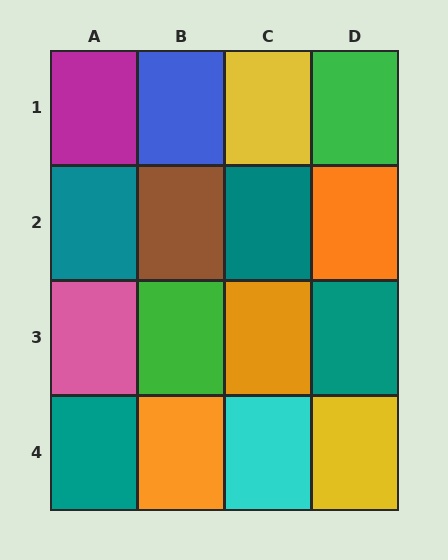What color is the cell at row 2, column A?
Teal.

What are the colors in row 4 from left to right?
Teal, orange, cyan, yellow.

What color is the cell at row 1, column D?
Green.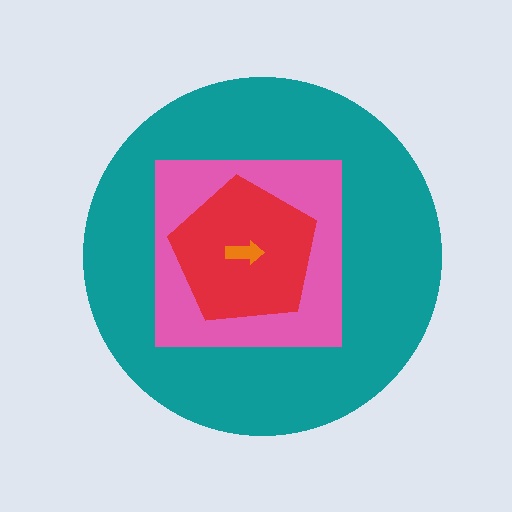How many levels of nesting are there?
4.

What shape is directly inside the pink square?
The red pentagon.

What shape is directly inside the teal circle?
The pink square.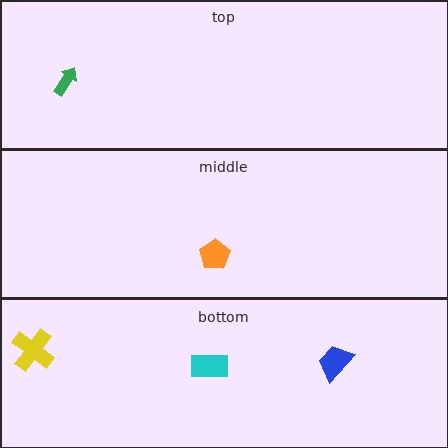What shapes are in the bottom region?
The blue trapezoid, the yellow cross, the cyan rectangle.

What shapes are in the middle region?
The orange pentagon.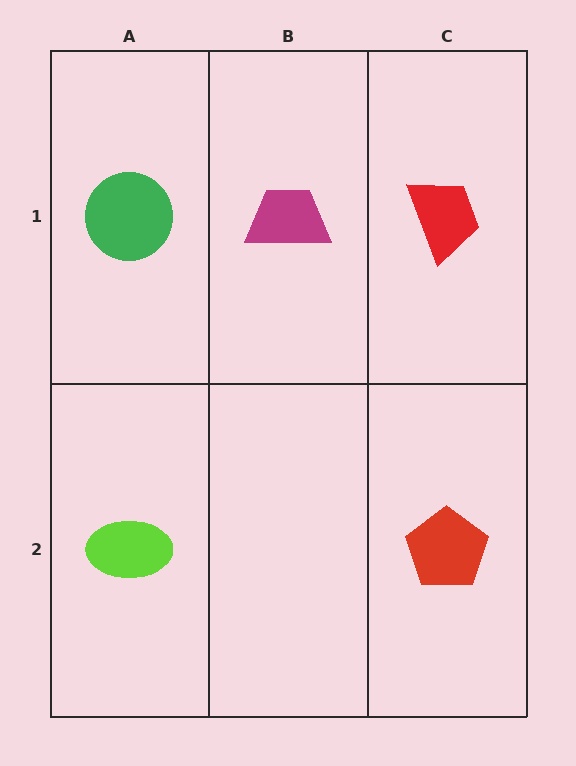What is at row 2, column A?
A lime ellipse.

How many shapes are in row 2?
2 shapes.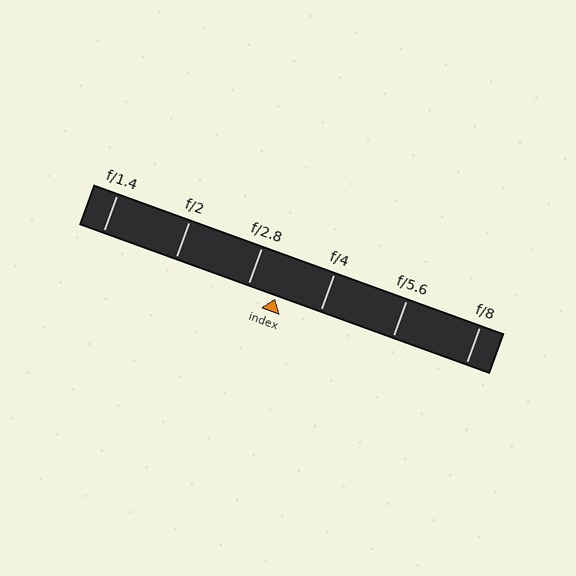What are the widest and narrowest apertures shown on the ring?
The widest aperture shown is f/1.4 and the narrowest is f/8.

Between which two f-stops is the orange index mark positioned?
The index mark is between f/2.8 and f/4.